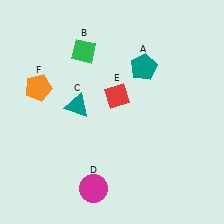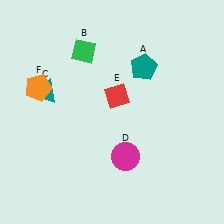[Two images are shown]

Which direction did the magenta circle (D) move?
The magenta circle (D) moved up.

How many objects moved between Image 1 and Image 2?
2 objects moved between the two images.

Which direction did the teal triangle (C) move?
The teal triangle (C) moved left.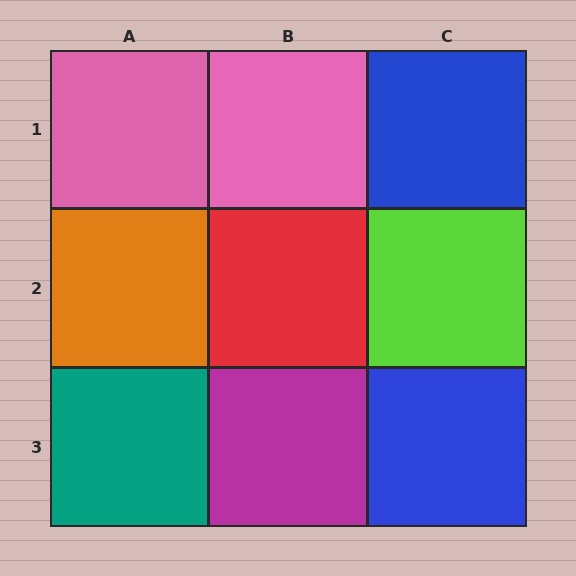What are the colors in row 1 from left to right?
Pink, pink, blue.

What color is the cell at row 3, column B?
Magenta.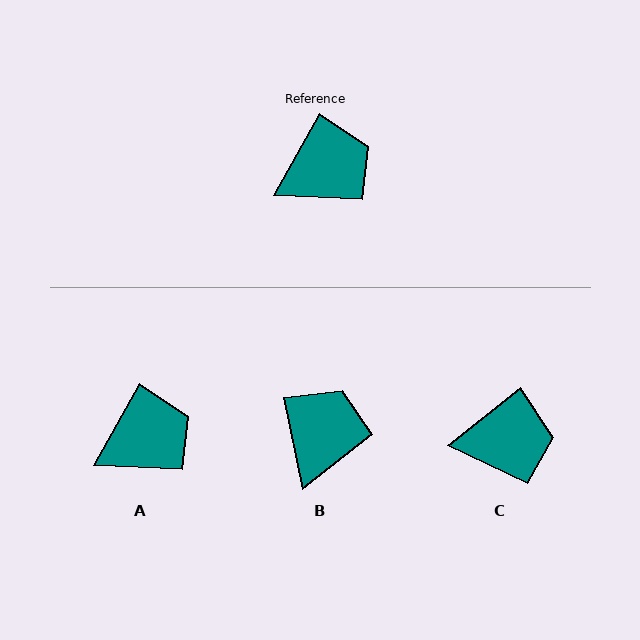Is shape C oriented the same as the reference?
No, it is off by about 23 degrees.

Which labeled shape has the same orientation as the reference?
A.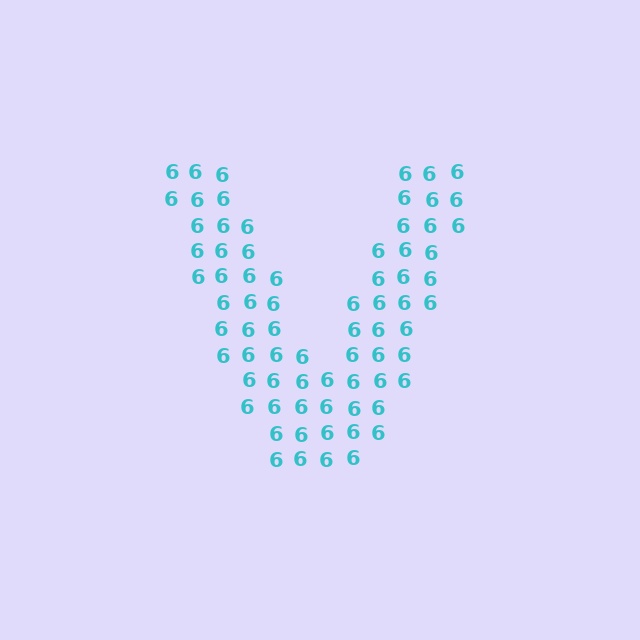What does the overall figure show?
The overall figure shows the letter V.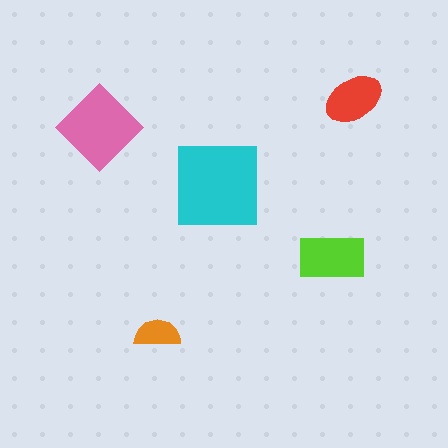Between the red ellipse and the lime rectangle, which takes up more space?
The lime rectangle.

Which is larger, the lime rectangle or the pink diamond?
The pink diamond.